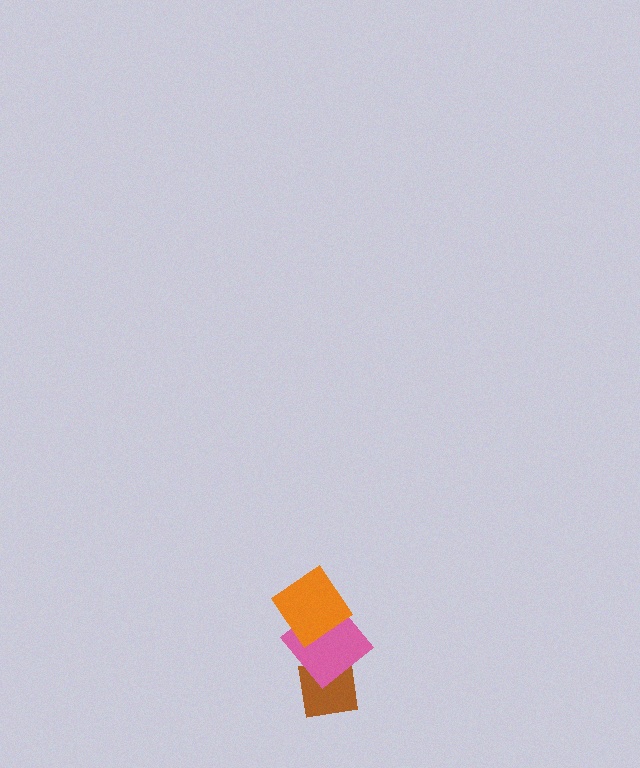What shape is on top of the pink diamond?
The orange diamond is on top of the pink diamond.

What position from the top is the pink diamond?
The pink diamond is 2nd from the top.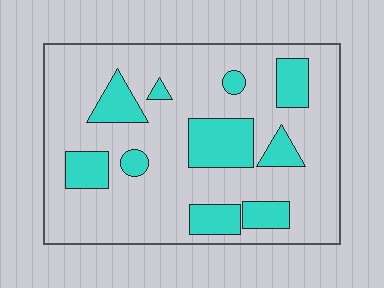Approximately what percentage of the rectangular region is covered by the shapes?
Approximately 25%.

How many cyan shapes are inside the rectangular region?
10.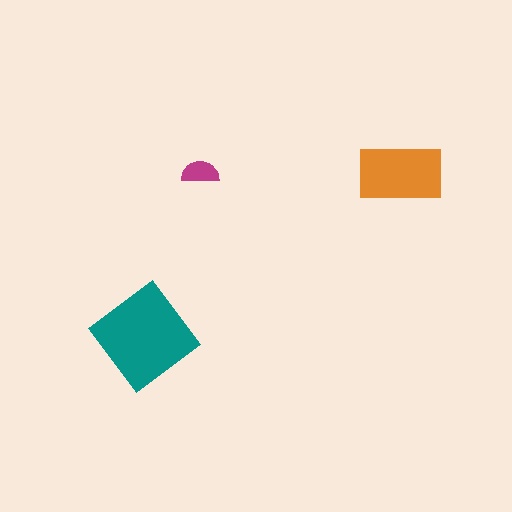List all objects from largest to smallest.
The teal diamond, the orange rectangle, the magenta semicircle.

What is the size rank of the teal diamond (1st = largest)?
1st.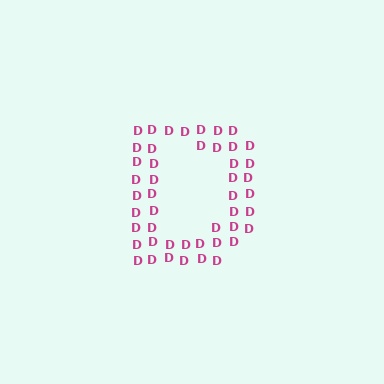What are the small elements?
The small elements are letter D's.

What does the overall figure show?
The overall figure shows the letter D.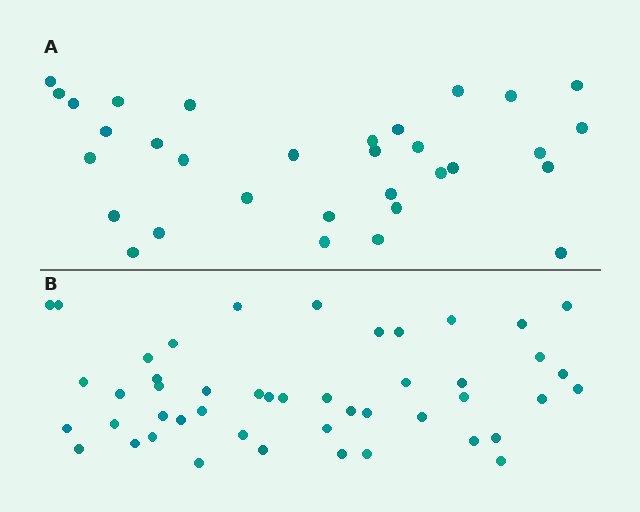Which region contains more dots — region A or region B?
Region B (the bottom region) has more dots.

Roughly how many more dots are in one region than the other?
Region B has approximately 15 more dots than region A.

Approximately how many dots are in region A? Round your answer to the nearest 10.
About 30 dots. (The exact count is 32, which rounds to 30.)